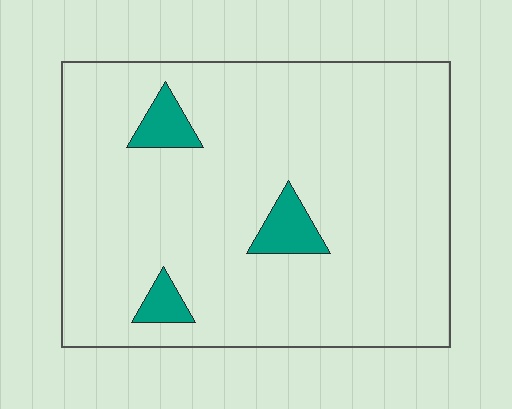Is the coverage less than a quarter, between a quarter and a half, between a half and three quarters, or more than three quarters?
Less than a quarter.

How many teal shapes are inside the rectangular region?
3.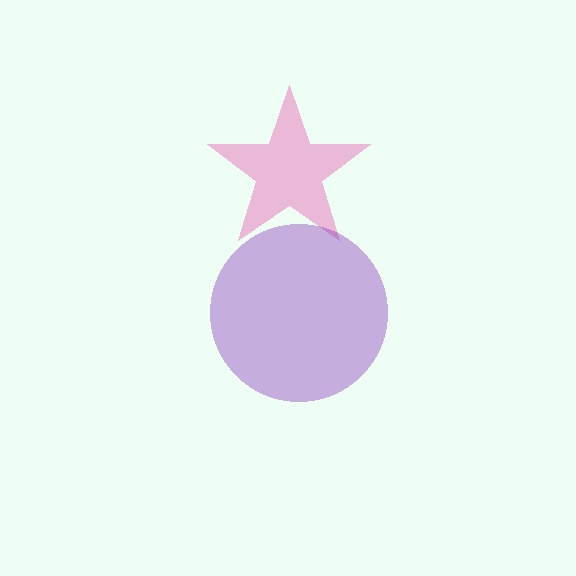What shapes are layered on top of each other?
The layered shapes are: a pink star, a purple circle.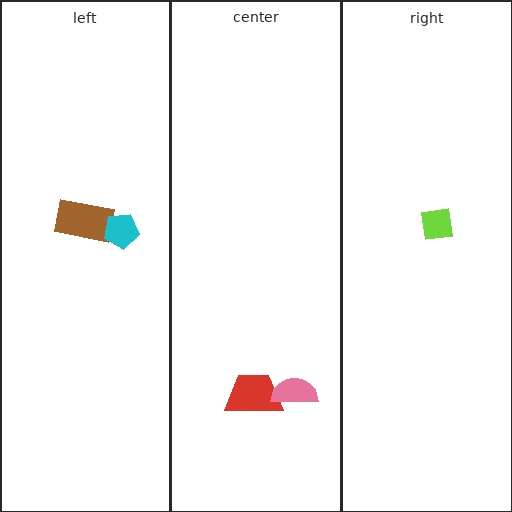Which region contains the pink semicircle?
The center region.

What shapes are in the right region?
The lime square.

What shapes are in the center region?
The red trapezoid, the pink semicircle.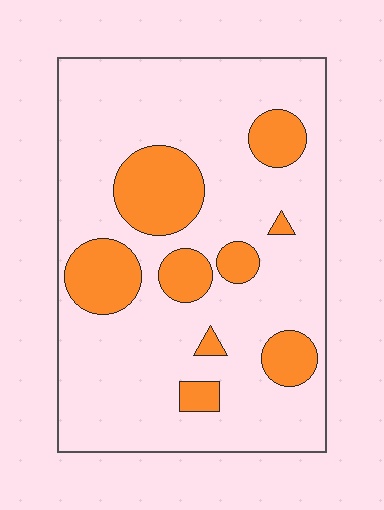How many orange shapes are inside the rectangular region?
9.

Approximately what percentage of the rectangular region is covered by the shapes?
Approximately 20%.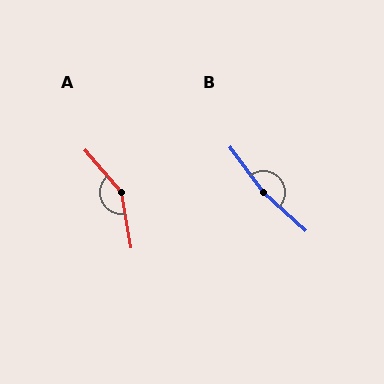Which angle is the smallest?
A, at approximately 149 degrees.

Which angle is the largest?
B, at approximately 168 degrees.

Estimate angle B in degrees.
Approximately 168 degrees.